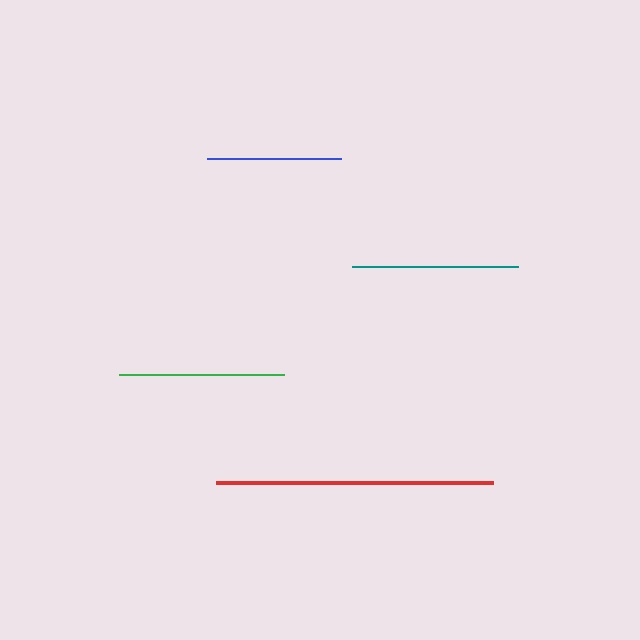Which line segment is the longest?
The red line is the longest at approximately 278 pixels.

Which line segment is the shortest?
The blue line is the shortest at approximately 134 pixels.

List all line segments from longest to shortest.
From longest to shortest: red, teal, green, blue.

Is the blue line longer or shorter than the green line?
The green line is longer than the blue line.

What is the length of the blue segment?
The blue segment is approximately 134 pixels long.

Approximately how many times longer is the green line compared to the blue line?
The green line is approximately 1.2 times the length of the blue line.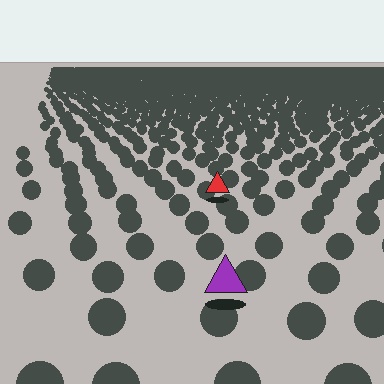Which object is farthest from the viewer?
The red triangle is farthest from the viewer. It appears smaller and the ground texture around it is denser.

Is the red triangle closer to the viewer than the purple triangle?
No. The purple triangle is closer — you can tell from the texture gradient: the ground texture is coarser near it.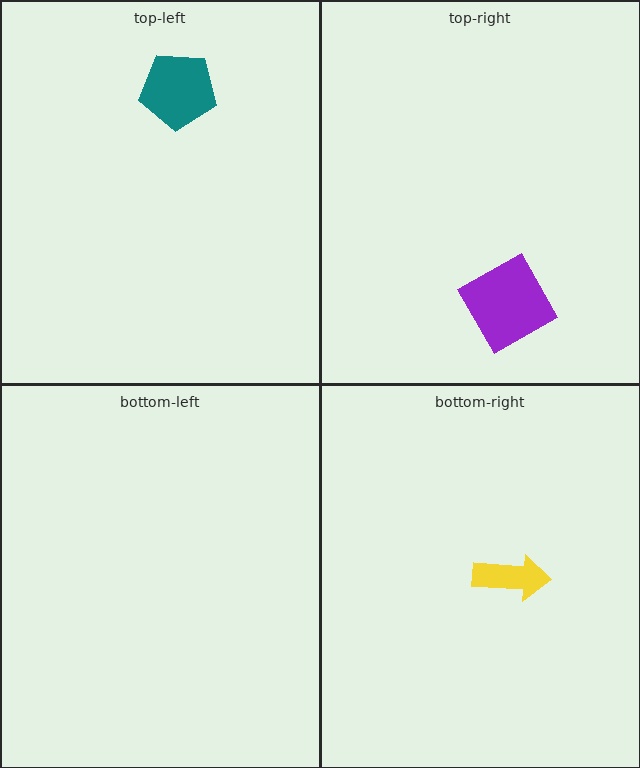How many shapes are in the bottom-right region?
1.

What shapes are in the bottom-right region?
The yellow arrow.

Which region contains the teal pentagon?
The top-left region.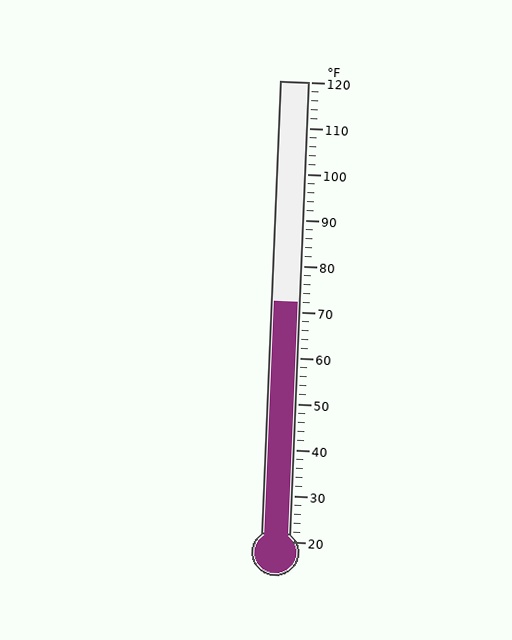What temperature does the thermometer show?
The thermometer shows approximately 72°F.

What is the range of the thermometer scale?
The thermometer scale ranges from 20°F to 120°F.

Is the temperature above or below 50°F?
The temperature is above 50°F.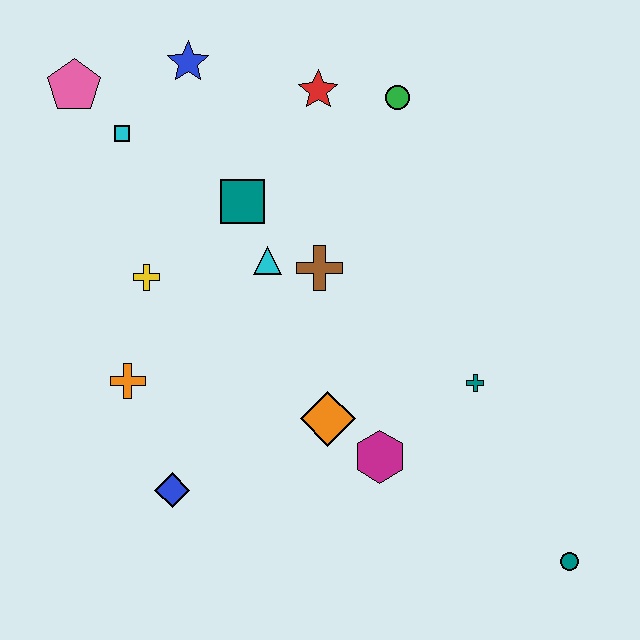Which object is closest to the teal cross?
The magenta hexagon is closest to the teal cross.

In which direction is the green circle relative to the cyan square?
The green circle is to the right of the cyan square.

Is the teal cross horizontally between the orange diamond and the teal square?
No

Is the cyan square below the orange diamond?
No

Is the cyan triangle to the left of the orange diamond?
Yes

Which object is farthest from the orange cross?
The teal circle is farthest from the orange cross.